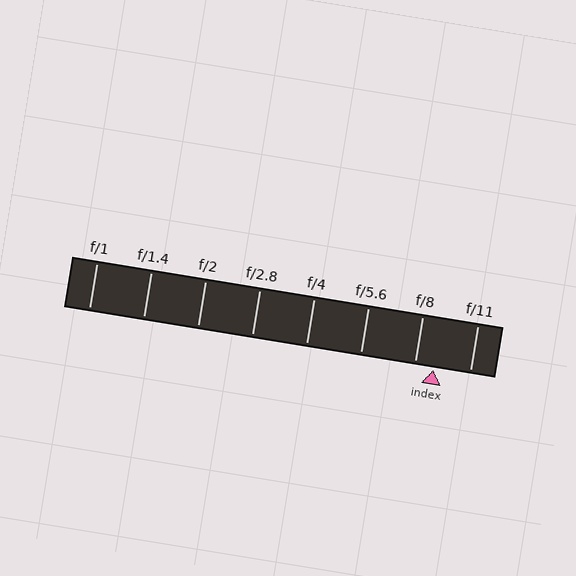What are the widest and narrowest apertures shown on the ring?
The widest aperture shown is f/1 and the narrowest is f/11.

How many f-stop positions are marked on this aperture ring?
There are 8 f-stop positions marked.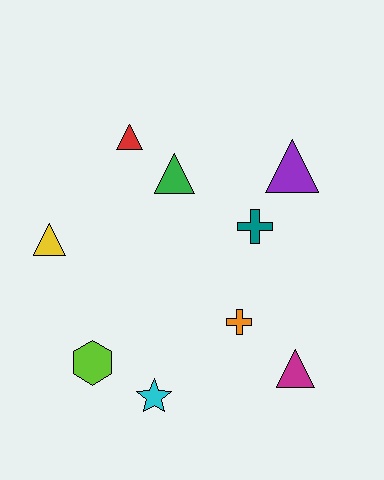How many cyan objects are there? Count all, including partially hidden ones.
There is 1 cyan object.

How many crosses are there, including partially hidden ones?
There are 2 crosses.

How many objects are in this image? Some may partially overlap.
There are 9 objects.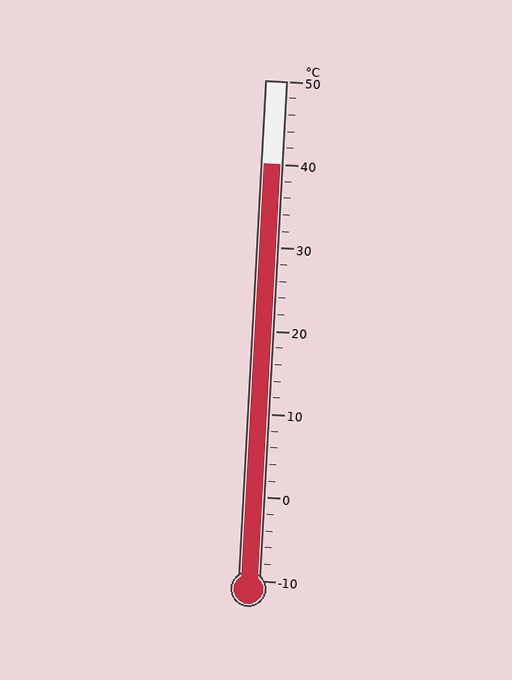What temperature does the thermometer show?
The thermometer shows approximately 40°C.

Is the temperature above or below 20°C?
The temperature is above 20°C.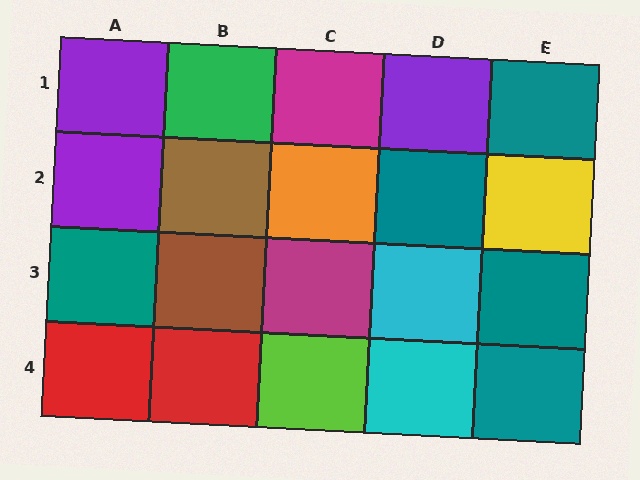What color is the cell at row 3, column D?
Cyan.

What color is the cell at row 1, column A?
Purple.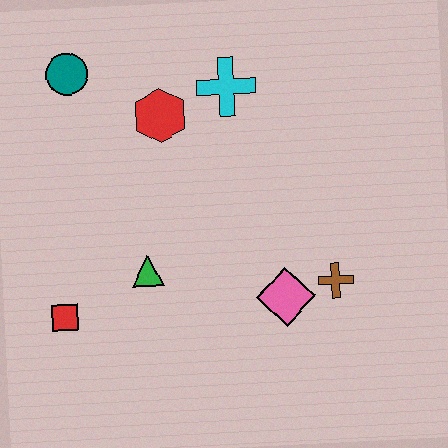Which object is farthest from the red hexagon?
The brown cross is farthest from the red hexagon.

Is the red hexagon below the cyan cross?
Yes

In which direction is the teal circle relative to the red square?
The teal circle is above the red square.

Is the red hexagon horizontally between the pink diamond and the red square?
Yes